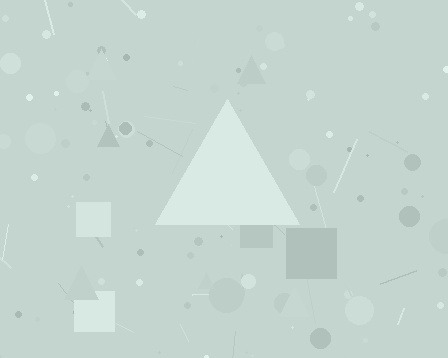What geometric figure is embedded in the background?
A triangle is embedded in the background.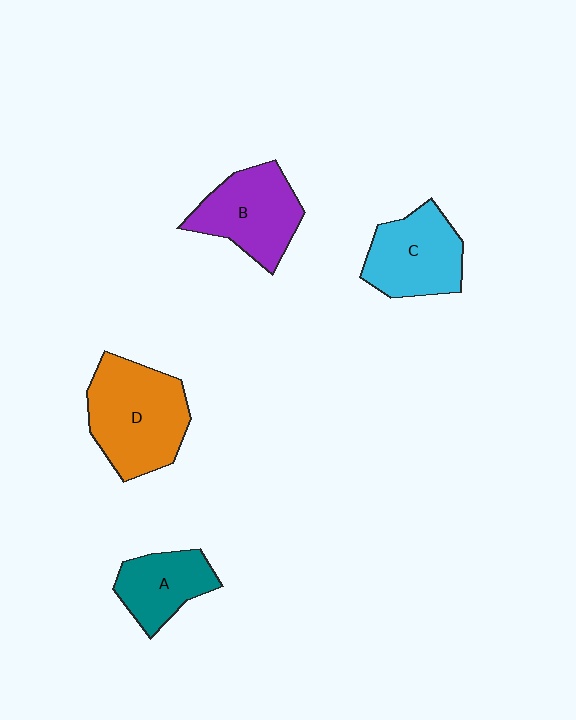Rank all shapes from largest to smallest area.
From largest to smallest: D (orange), B (purple), C (cyan), A (teal).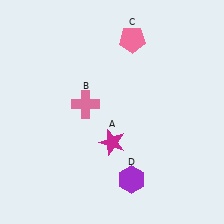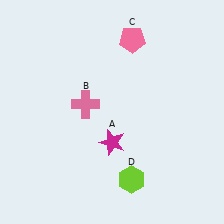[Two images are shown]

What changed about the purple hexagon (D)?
In Image 1, D is purple. In Image 2, it changed to lime.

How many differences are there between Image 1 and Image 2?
There is 1 difference between the two images.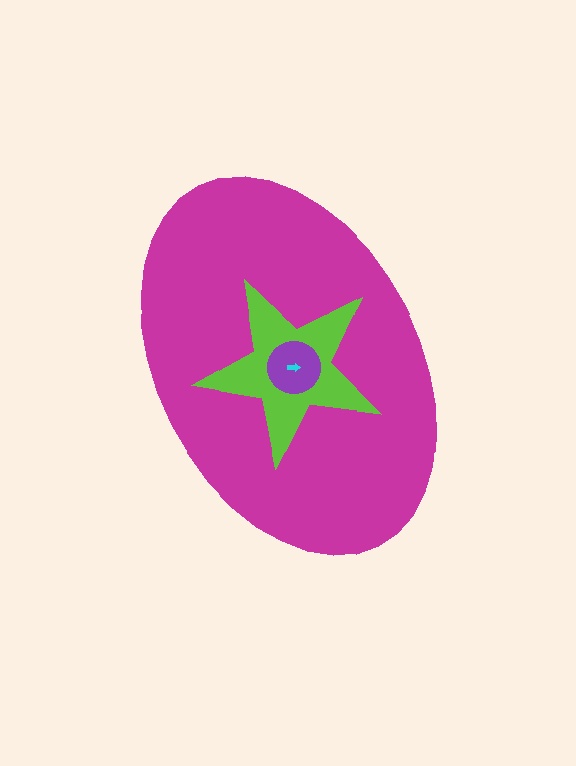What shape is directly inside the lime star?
The purple circle.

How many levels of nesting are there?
4.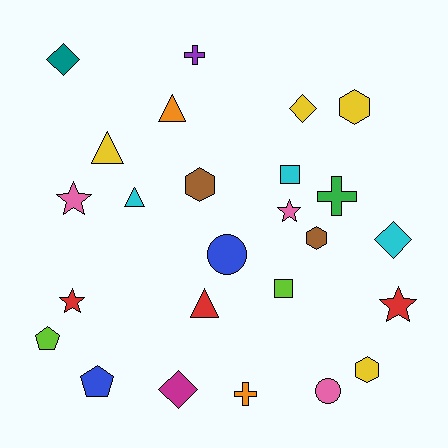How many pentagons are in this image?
There are 2 pentagons.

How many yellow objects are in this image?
There are 4 yellow objects.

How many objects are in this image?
There are 25 objects.